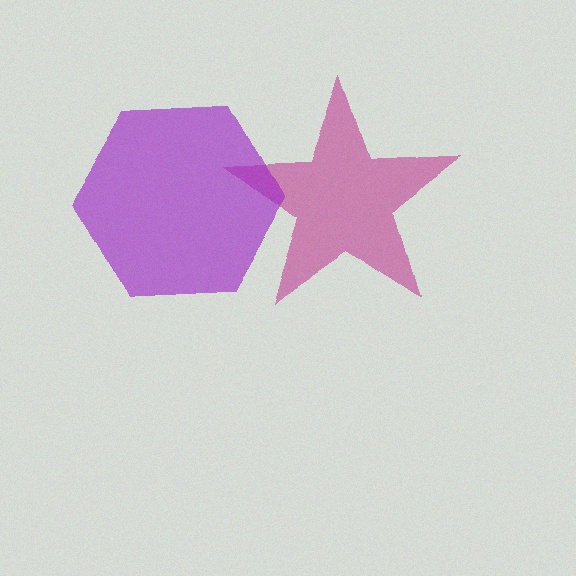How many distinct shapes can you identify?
There are 2 distinct shapes: a magenta star, a purple hexagon.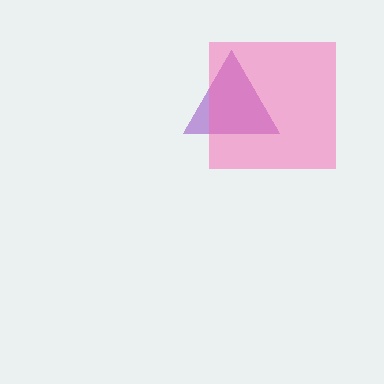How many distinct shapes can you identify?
There are 2 distinct shapes: a purple triangle, a pink square.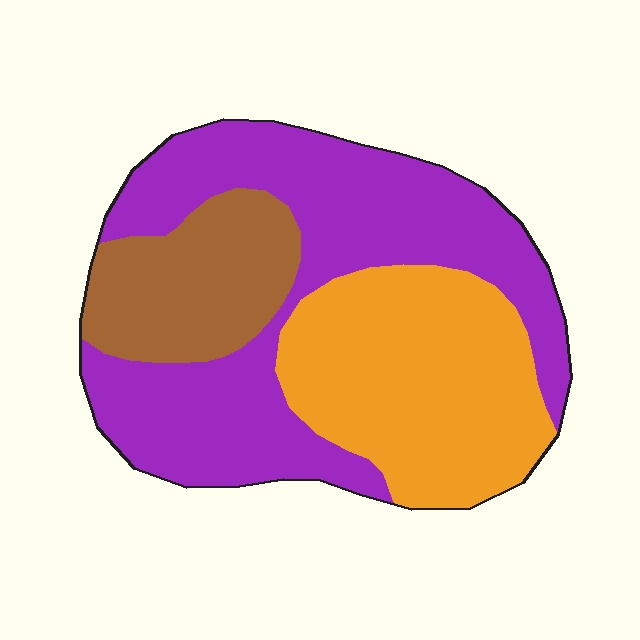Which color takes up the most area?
Purple, at roughly 50%.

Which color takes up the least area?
Brown, at roughly 20%.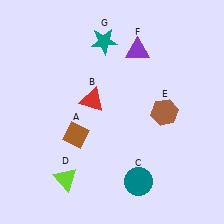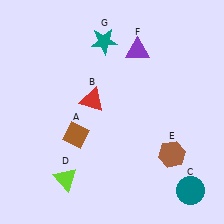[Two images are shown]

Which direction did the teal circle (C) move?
The teal circle (C) moved right.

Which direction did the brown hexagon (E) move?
The brown hexagon (E) moved down.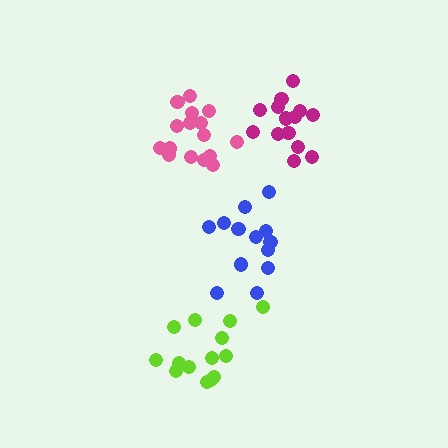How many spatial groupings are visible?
There are 4 spatial groupings.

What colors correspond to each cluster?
The clusters are colored: pink, magenta, blue, lime.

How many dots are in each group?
Group 1: 16 dots, Group 2: 14 dots, Group 3: 13 dots, Group 4: 14 dots (57 total).